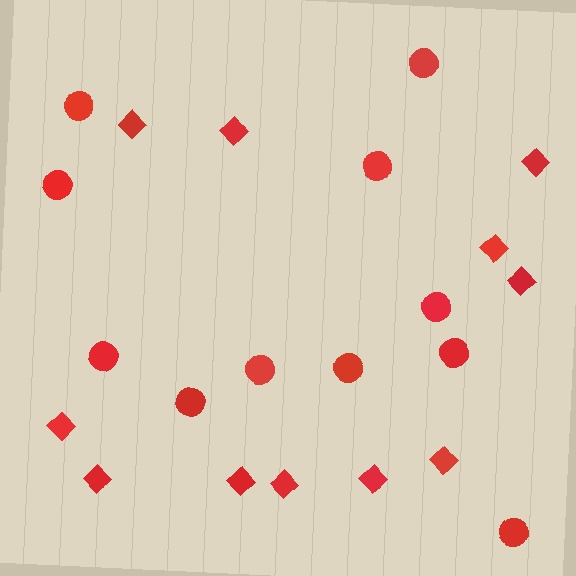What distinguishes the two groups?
There are 2 groups: one group of circles (11) and one group of diamonds (11).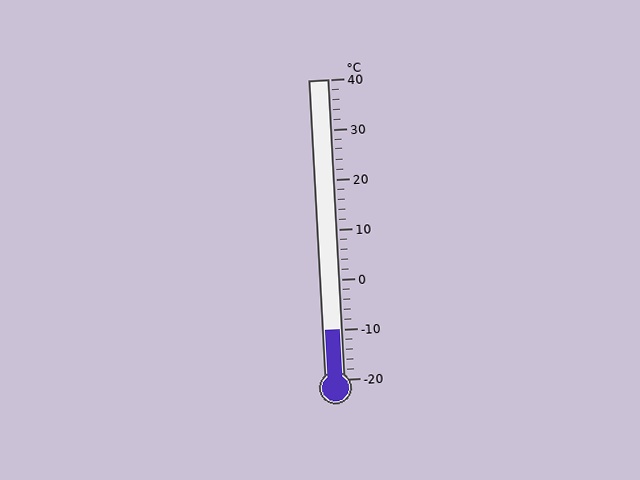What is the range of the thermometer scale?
The thermometer scale ranges from -20°C to 40°C.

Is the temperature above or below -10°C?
The temperature is at -10°C.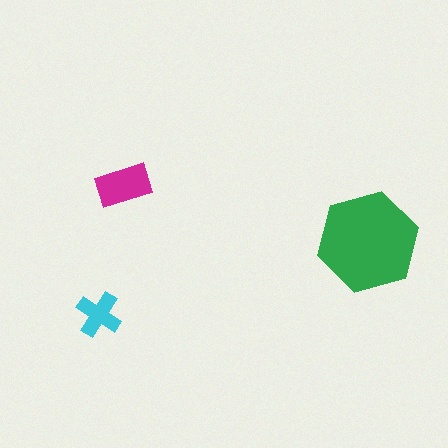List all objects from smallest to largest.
The cyan cross, the magenta rectangle, the green hexagon.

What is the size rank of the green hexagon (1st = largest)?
1st.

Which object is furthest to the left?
The cyan cross is leftmost.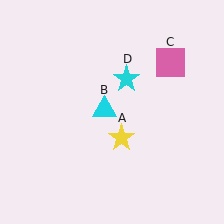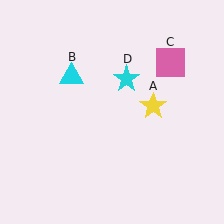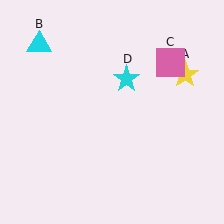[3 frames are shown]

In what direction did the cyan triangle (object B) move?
The cyan triangle (object B) moved up and to the left.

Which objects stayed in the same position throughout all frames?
Pink square (object C) and cyan star (object D) remained stationary.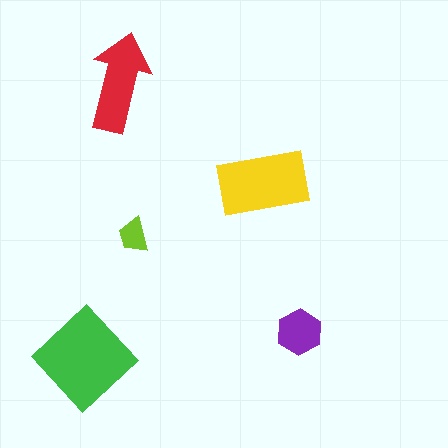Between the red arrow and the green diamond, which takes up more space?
The green diamond.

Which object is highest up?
The red arrow is topmost.